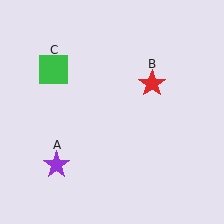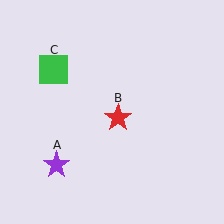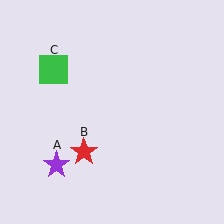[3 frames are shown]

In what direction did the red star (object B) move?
The red star (object B) moved down and to the left.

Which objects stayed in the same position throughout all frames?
Purple star (object A) and green square (object C) remained stationary.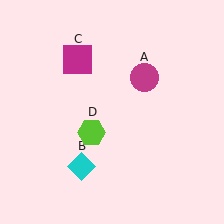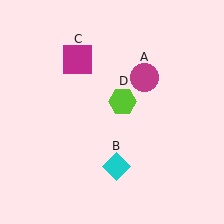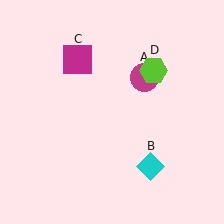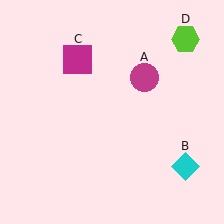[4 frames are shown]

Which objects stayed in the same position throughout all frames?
Magenta circle (object A) and magenta square (object C) remained stationary.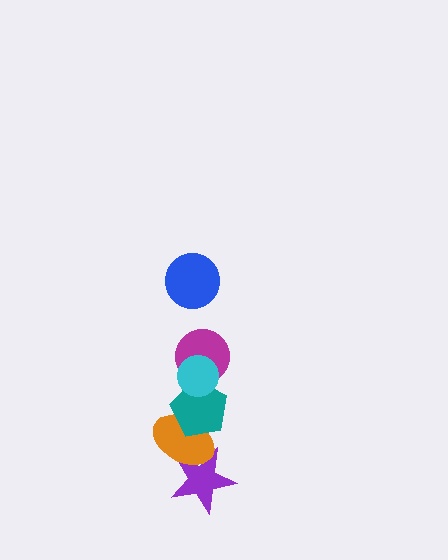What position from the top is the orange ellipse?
The orange ellipse is 5th from the top.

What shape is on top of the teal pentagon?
The magenta circle is on top of the teal pentagon.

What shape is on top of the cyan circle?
The blue circle is on top of the cyan circle.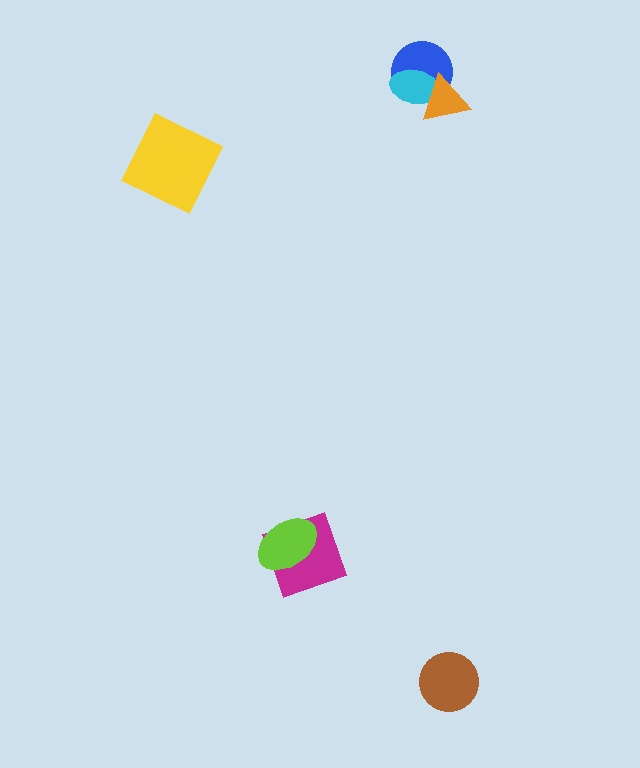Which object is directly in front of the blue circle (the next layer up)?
The cyan ellipse is directly in front of the blue circle.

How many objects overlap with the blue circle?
2 objects overlap with the blue circle.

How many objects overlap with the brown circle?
0 objects overlap with the brown circle.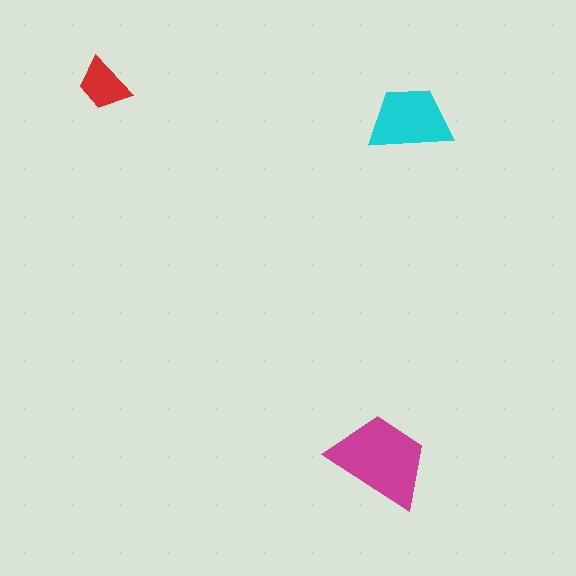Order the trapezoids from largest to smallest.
the magenta one, the cyan one, the red one.